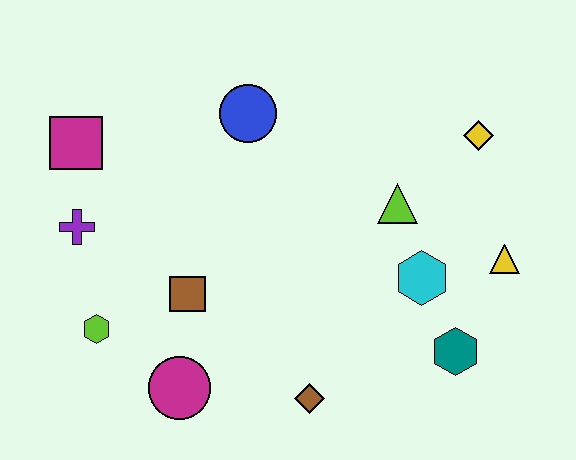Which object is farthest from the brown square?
The yellow diamond is farthest from the brown square.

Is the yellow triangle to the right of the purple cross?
Yes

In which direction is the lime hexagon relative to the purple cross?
The lime hexagon is below the purple cross.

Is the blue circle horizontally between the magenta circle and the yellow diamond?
Yes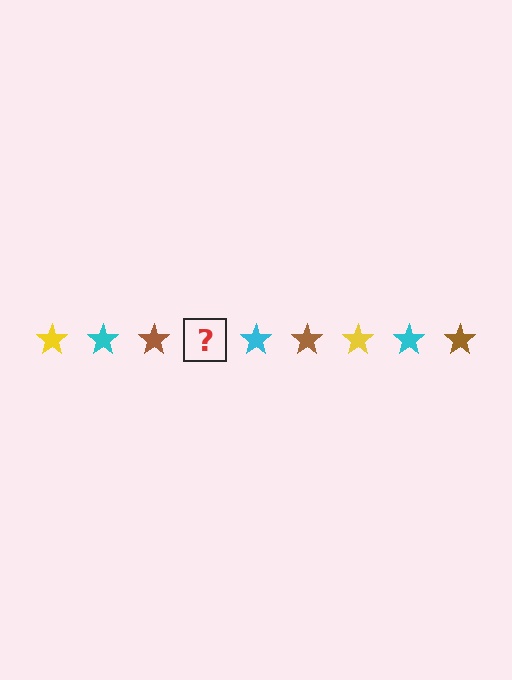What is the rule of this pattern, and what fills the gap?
The rule is that the pattern cycles through yellow, cyan, brown stars. The gap should be filled with a yellow star.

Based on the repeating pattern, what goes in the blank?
The blank should be a yellow star.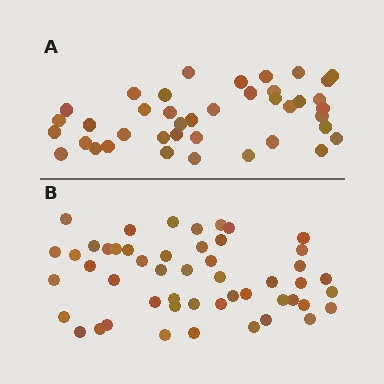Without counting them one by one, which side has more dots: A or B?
Region B (the bottom region) has more dots.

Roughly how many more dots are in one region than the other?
Region B has roughly 10 or so more dots than region A.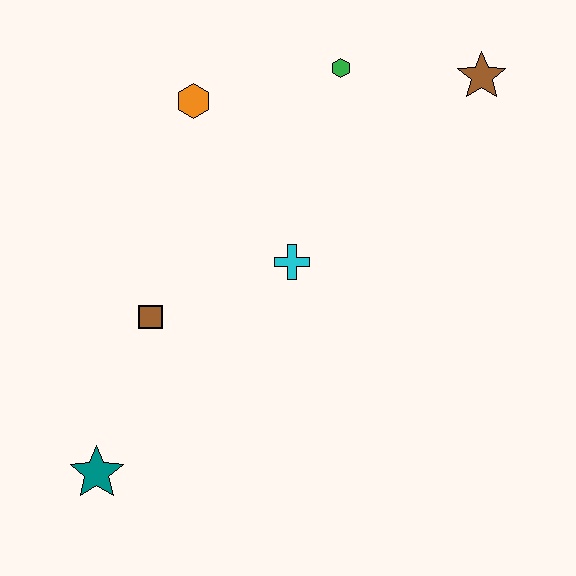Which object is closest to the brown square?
The cyan cross is closest to the brown square.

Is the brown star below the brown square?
No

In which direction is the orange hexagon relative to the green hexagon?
The orange hexagon is to the left of the green hexagon.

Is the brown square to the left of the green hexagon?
Yes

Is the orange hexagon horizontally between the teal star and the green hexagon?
Yes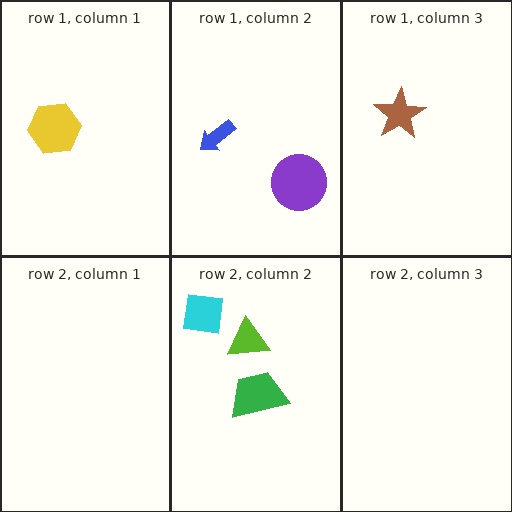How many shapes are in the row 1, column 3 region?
1.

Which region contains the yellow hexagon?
The row 1, column 1 region.